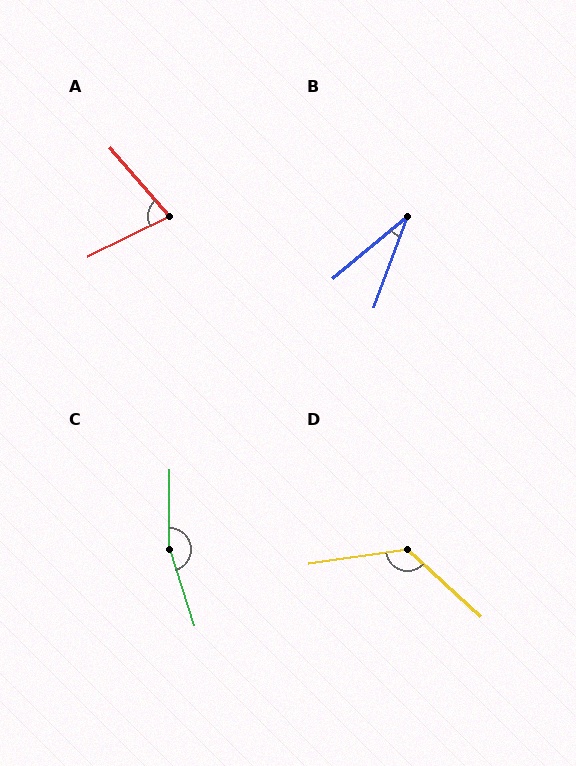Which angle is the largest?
C, at approximately 162 degrees.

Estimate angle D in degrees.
Approximately 130 degrees.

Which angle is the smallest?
B, at approximately 30 degrees.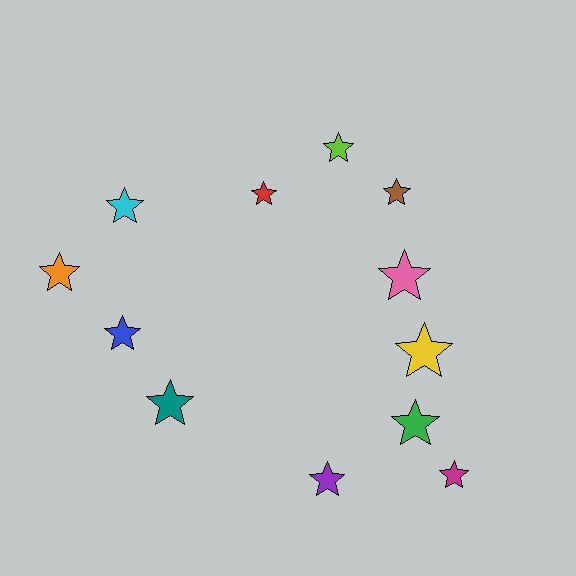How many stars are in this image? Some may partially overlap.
There are 12 stars.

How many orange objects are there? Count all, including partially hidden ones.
There is 1 orange object.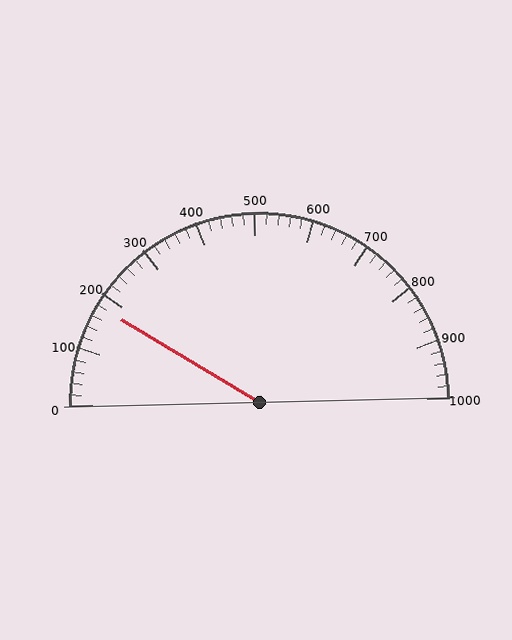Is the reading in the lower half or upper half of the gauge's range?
The reading is in the lower half of the range (0 to 1000).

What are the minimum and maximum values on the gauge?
The gauge ranges from 0 to 1000.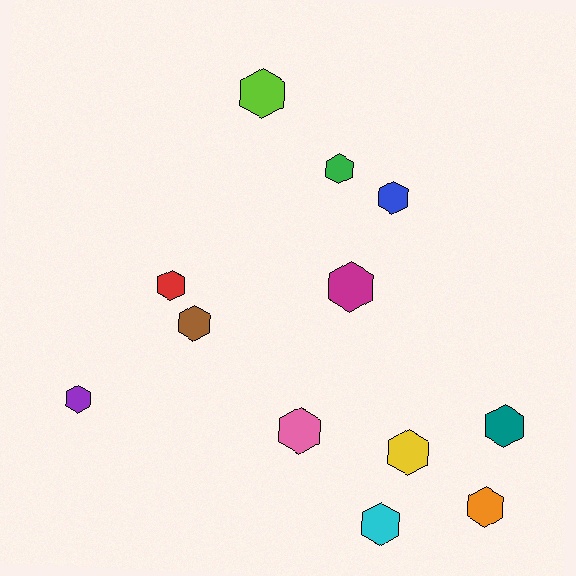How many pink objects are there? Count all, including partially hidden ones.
There is 1 pink object.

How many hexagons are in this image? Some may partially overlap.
There are 12 hexagons.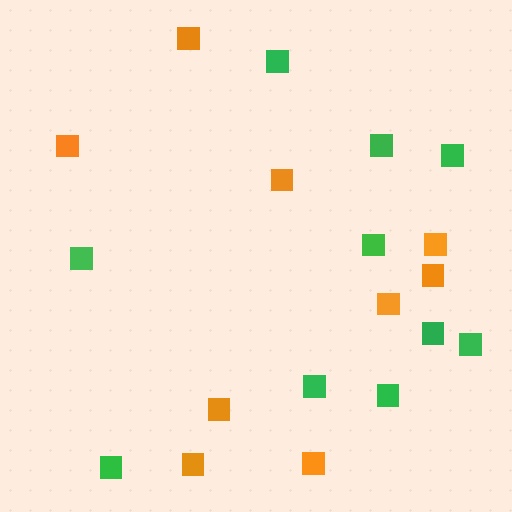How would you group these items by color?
There are 2 groups: one group of orange squares (9) and one group of green squares (10).